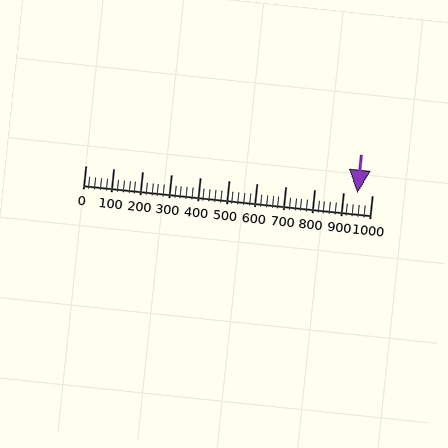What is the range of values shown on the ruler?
The ruler shows values from 0 to 1000.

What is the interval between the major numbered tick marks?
The major tick marks are spaced 100 units apart.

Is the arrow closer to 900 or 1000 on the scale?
The arrow is closer to 1000.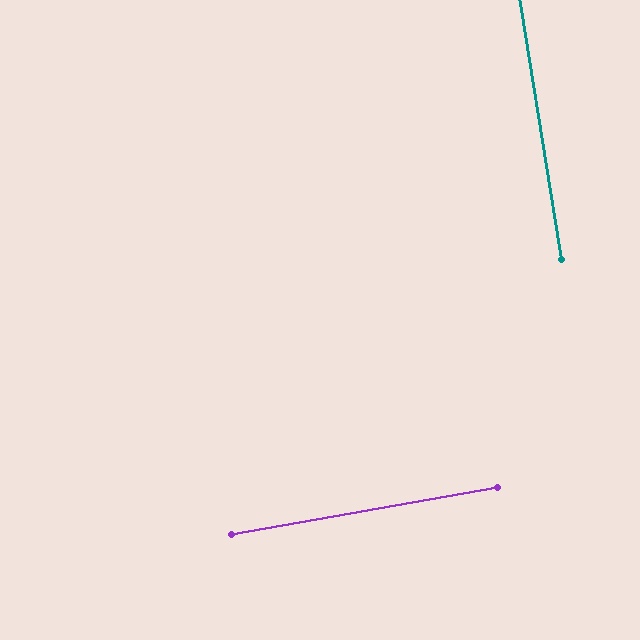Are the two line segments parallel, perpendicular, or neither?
Perpendicular — they meet at approximately 89°.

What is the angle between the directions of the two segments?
Approximately 89 degrees.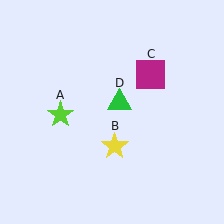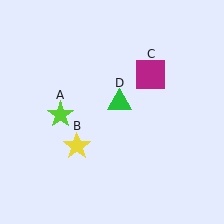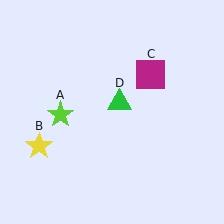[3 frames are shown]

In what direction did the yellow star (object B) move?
The yellow star (object B) moved left.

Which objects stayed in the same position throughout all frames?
Lime star (object A) and magenta square (object C) and green triangle (object D) remained stationary.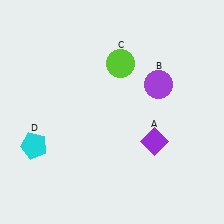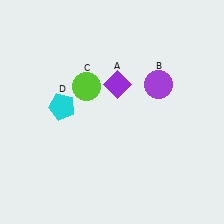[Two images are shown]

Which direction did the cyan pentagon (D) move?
The cyan pentagon (D) moved up.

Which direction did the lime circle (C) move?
The lime circle (C) moved left.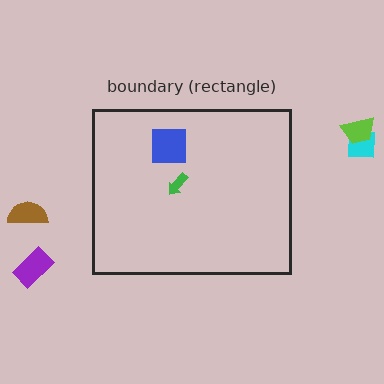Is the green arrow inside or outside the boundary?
Inside.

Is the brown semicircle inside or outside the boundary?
Outside.